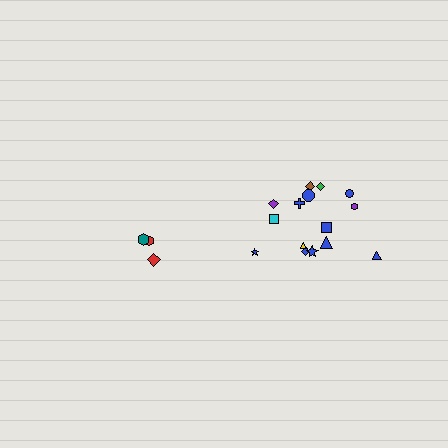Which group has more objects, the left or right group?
The right group.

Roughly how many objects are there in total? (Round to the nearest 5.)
Roughly 20 objects in total.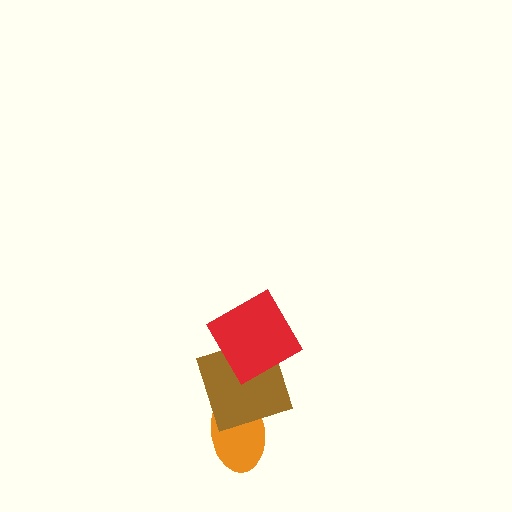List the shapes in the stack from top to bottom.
From top to bottom: the red diamond, the brown square, the orange ellipse.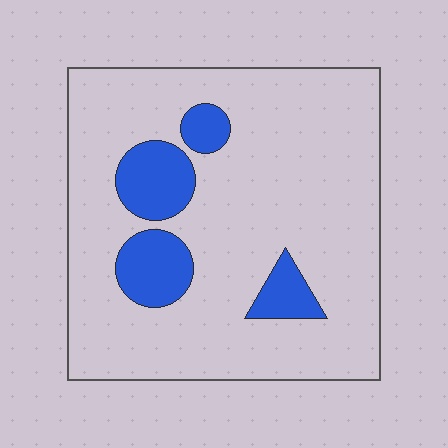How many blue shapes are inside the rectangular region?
4.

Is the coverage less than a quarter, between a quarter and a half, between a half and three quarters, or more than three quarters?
Less than a quarter.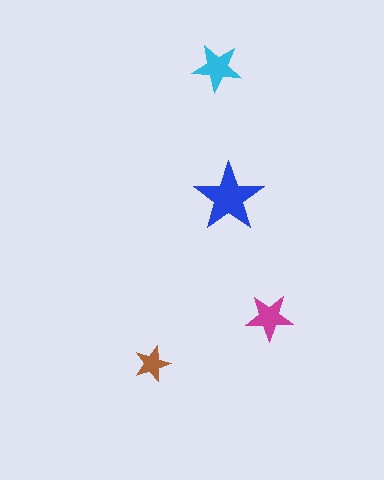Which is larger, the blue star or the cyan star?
The blue one.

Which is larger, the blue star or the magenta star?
The blue one.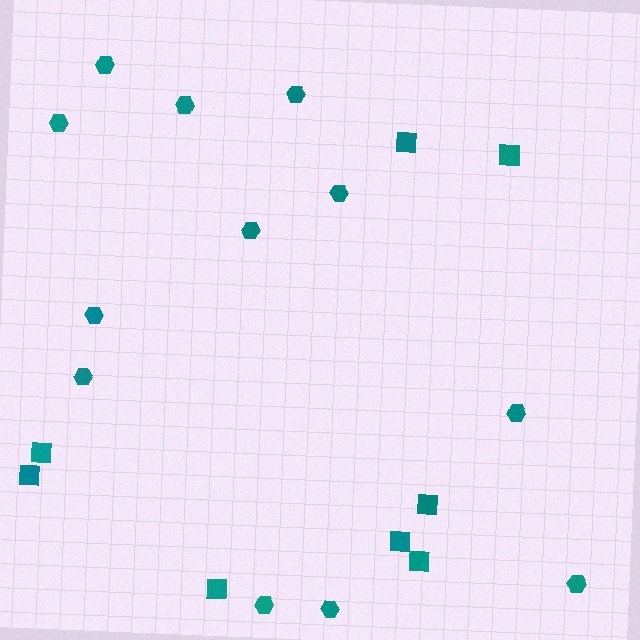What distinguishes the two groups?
There are 2 groups: one group of squares (8) and one group of hexagons (12).